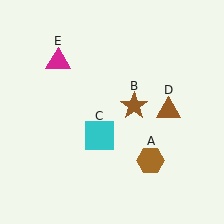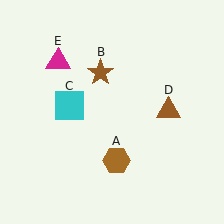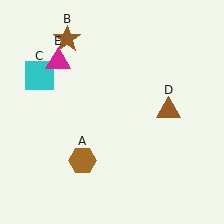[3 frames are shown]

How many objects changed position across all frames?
3 objects changed position: brown hexagon (object A), brown star (object B), cyan square (object C).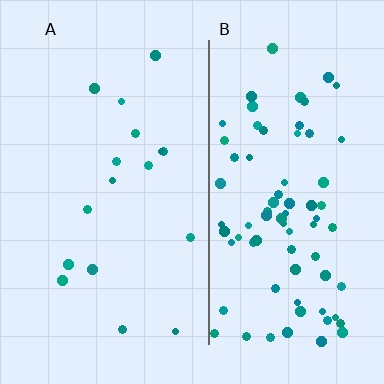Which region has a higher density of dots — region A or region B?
B (the right).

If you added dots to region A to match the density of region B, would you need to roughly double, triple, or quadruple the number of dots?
Approximately quadruple.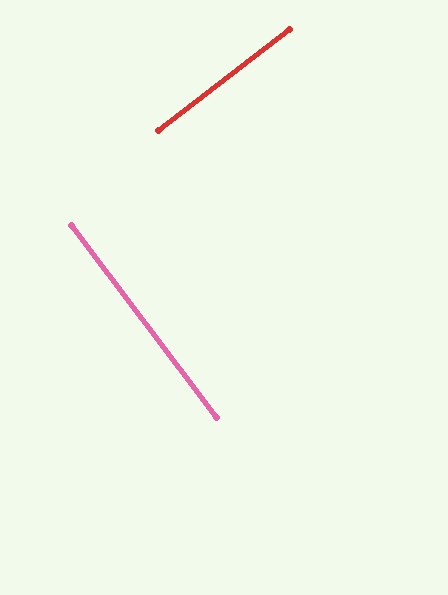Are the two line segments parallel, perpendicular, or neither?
Perpendicular — they meet at approximately 89°.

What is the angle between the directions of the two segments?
Approximately 89 degrees.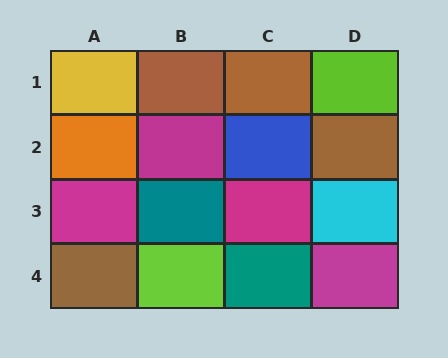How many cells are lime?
2 cells are lime.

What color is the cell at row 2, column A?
Orange.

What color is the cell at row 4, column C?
Teal.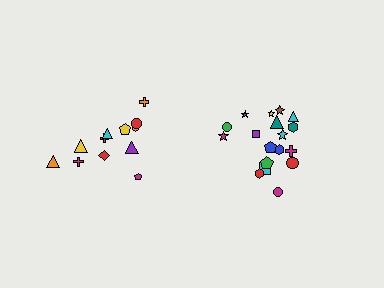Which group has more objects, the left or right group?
The right group.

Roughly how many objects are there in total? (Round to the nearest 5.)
Roughly 30 objects in total.